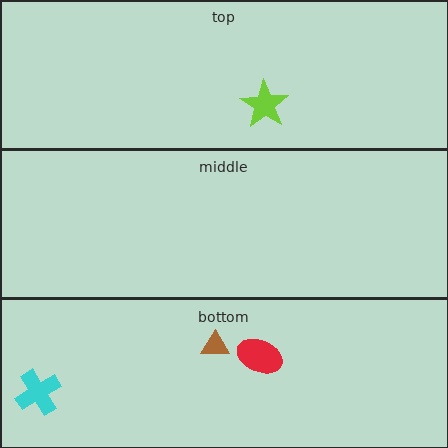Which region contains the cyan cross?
The bottom region.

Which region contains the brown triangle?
The bottom region.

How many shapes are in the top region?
1.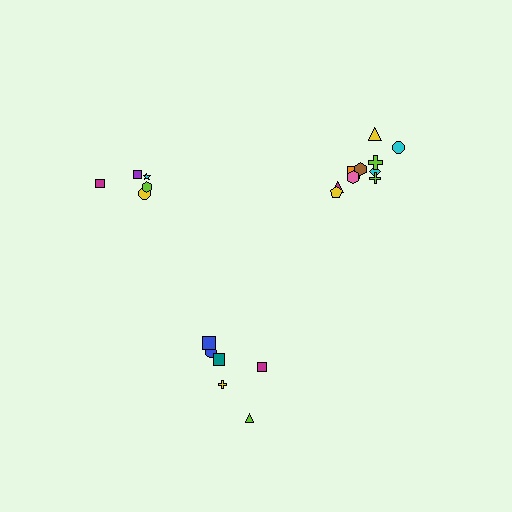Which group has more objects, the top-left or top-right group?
The top-right group.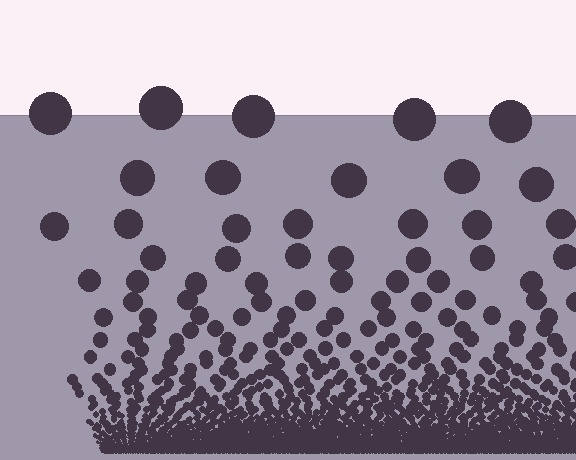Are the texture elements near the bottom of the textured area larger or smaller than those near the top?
Smaller. The gradient is inverted — elements near the bottom are smaller and denser.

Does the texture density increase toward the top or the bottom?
Density increases toward the bottom.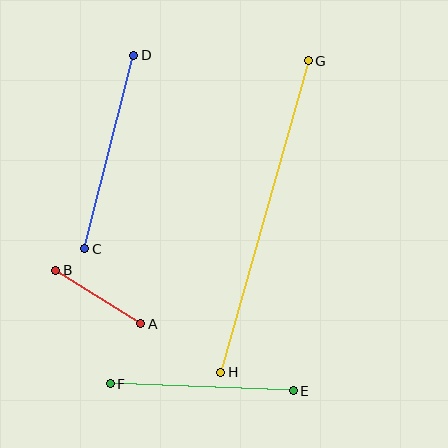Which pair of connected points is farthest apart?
Points G and H are farthest apart.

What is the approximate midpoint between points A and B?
The midpoint is at approximately (98, 297) pixels.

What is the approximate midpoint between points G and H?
The midpoint is at approximately (265, 217) pixels.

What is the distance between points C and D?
The distance is approximately 199 pixels.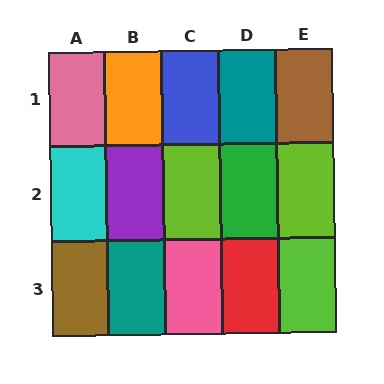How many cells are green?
1 cell is green.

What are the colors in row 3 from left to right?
Brown, teal, pink, red, lime.